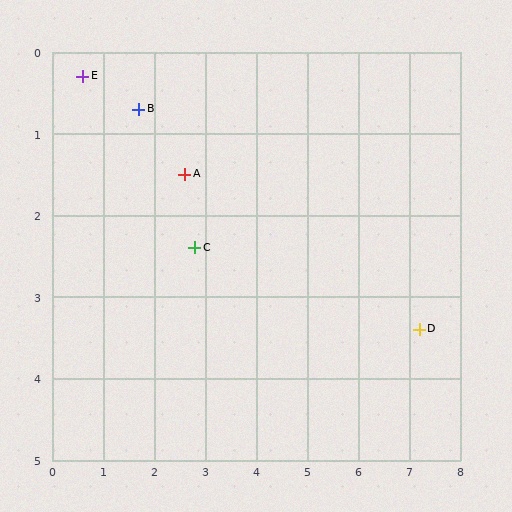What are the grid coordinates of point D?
Point D is at approximately (7.2, 3.4).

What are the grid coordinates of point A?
Point A is at approximately (2.6, 1.5).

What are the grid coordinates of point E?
Point E is at approximately (0.6, 0.3).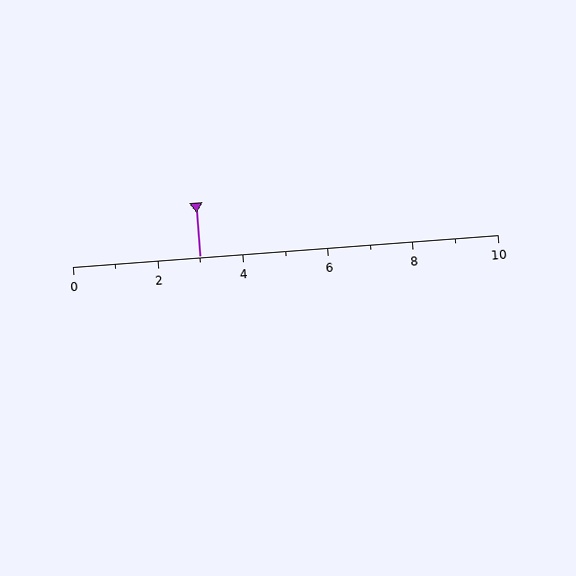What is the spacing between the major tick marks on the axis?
The major ticks are spaced 2 apart.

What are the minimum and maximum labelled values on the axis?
The axis runs from 0 to 10.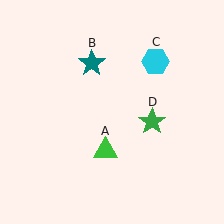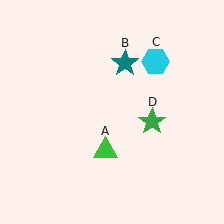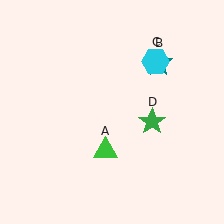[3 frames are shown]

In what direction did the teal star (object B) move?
The teal star (object B) moved right.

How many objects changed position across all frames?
1 object changed position: teal star (object B).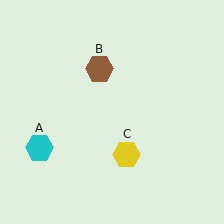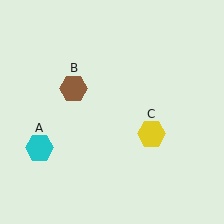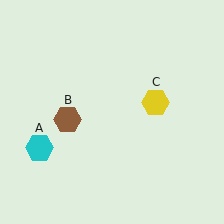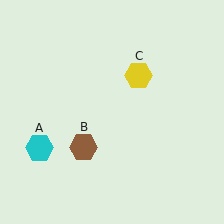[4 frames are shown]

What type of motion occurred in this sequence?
The brown hexagon (object B), yellow hexagon (object C) rotated counterclockwise around the center of the scene.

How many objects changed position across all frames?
2 objects changed position: brown hexagon (object B), yellow hexagon (object C).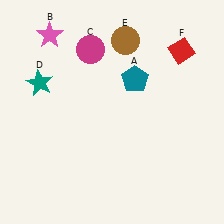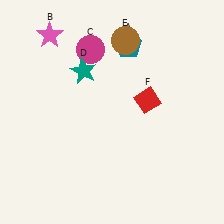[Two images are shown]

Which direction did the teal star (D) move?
The teal star (D) moved right.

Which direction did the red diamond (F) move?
The red diamond (F) moved down.